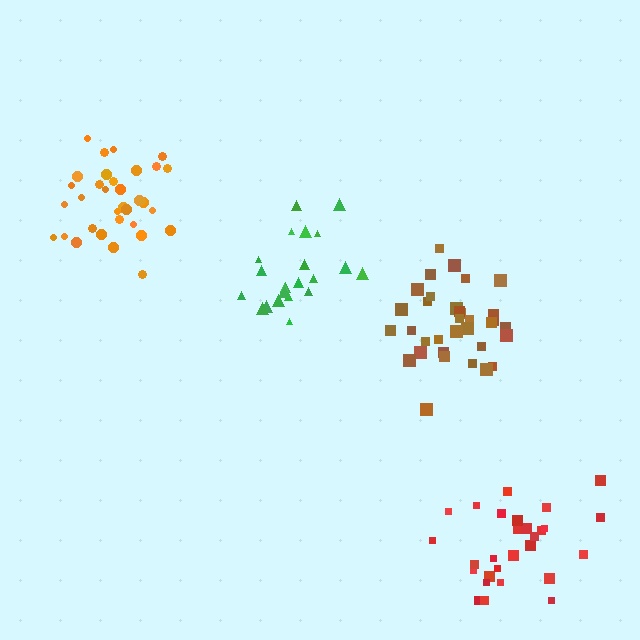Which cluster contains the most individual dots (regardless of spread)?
Orange (34).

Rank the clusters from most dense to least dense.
orange, brown, green, red.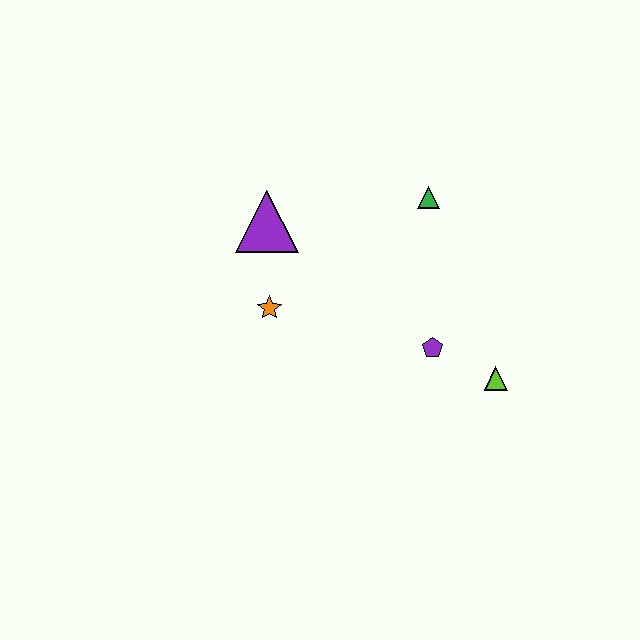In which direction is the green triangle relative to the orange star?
The green triangle is to the right of the orange star.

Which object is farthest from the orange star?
The lime triangle is farthest from the orange star.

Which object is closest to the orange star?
The purple triangle is closest to the orange star.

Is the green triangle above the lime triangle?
Yes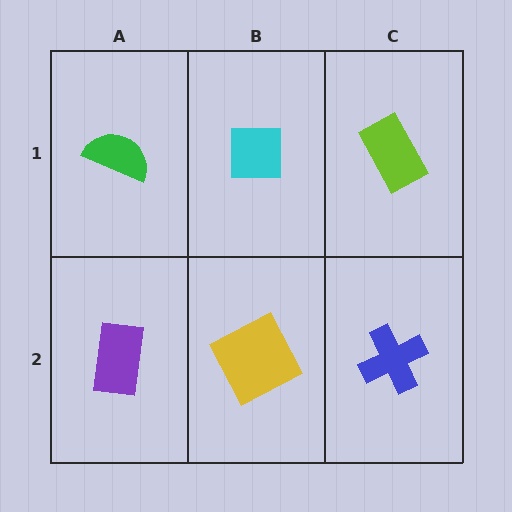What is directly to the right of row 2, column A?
A yellow square.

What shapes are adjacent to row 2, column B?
A cyan square (row 1, column B), a purple rectangle (row 2, column A), a blue cross (row 2, column C).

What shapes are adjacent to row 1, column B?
A yellow square (row 2, column B), a green semicircle (row 1, column A), a lime rectangle (row 1, column C).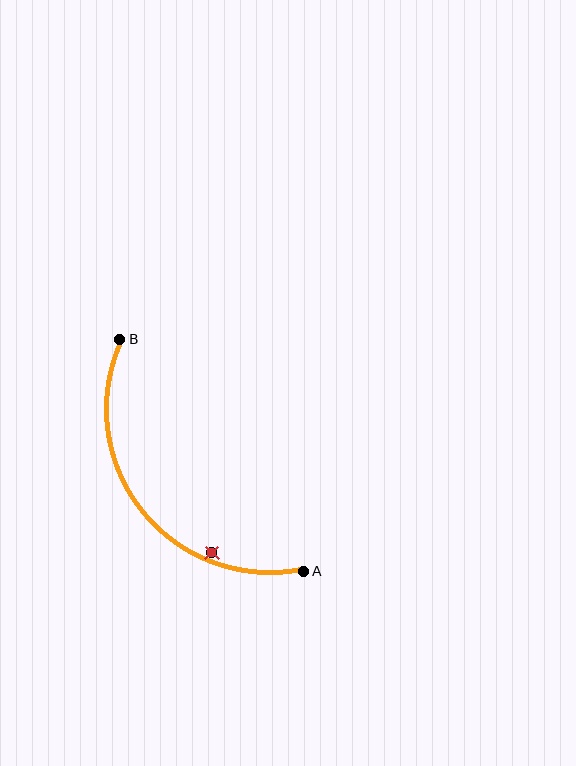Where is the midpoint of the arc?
The arc midpoint is the point on the curve farthest from the straight line joining A and B. It sits below and to the left of that line.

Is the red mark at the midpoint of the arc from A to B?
No — the red mark does not lie on the arc at all. It sits slightly inside the curve.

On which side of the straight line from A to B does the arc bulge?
The arc bulges below and to the left of the straight line connecting A and B.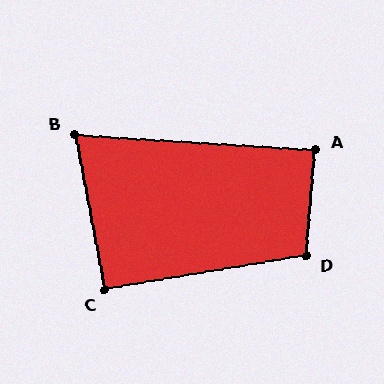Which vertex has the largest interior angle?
D, at approximately 105 degrees.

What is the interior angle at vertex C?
Approximately 92 degrees (approximately right).